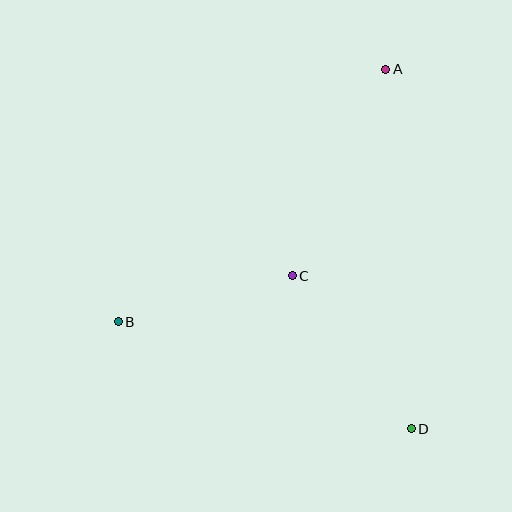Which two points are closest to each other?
Points B and C are closest to each other.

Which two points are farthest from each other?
Points A and B are farthest from each other.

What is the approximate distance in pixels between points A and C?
The distance between A and C is approximately 227 pixels.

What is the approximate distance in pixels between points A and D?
The distance between A and D is approximately 361 pixels.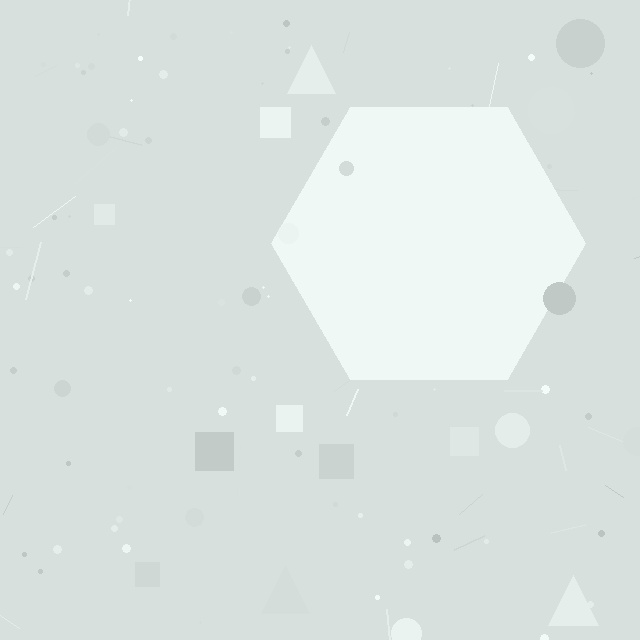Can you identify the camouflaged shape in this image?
The camouflaged shape is a hexagon.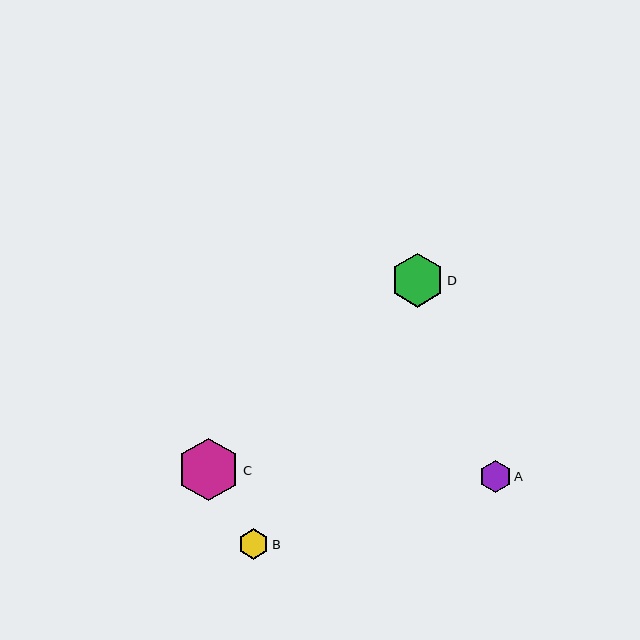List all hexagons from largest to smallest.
From largest to smallest: C, D, A, B.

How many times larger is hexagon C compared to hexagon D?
Hexagon C is approximately 1.2 times the size of hexagon D.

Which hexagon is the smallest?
Hexagon B is the smallest with a size of approximately 30 pixels.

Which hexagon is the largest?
Hexagon C is the largest with a size of approximately 62 pixels.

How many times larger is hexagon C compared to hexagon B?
Hexagon C is approximately 2.1 times the size of hexagon B.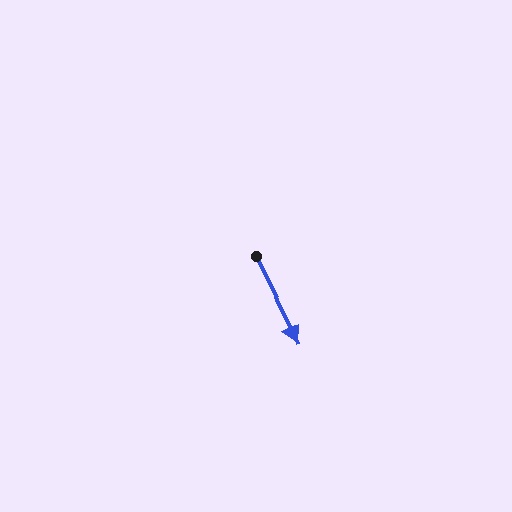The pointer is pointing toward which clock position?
Roughly 5 o'clock.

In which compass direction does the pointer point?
Southeast.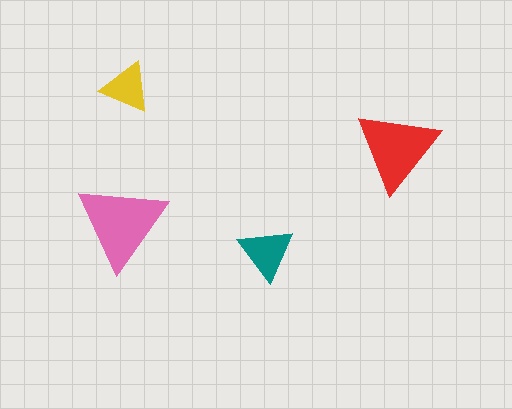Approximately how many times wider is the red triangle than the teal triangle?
About 1.5 times wider.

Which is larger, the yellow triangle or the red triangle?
The red one.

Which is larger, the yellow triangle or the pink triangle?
The pink one.